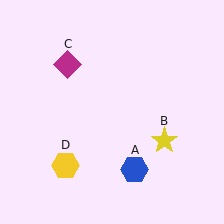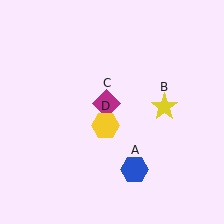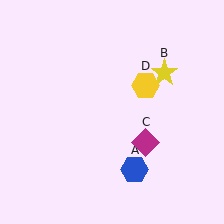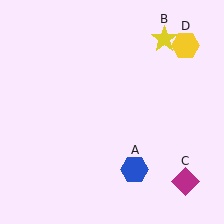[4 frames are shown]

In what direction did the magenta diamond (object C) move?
The magenta diamond (object C) moved down and to the right.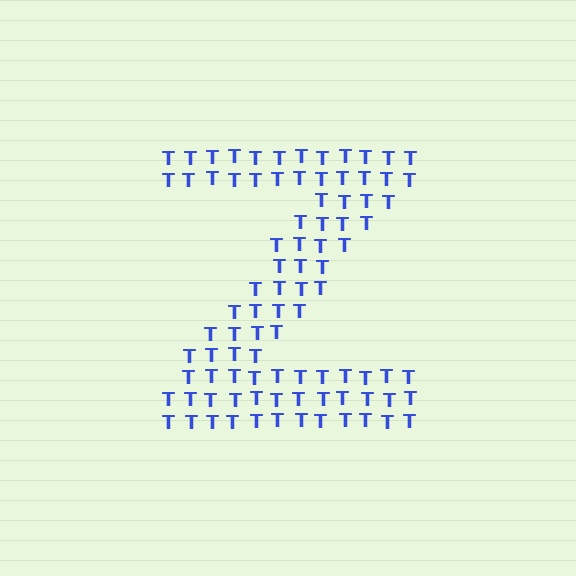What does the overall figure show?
The overall figure shows the letter Z.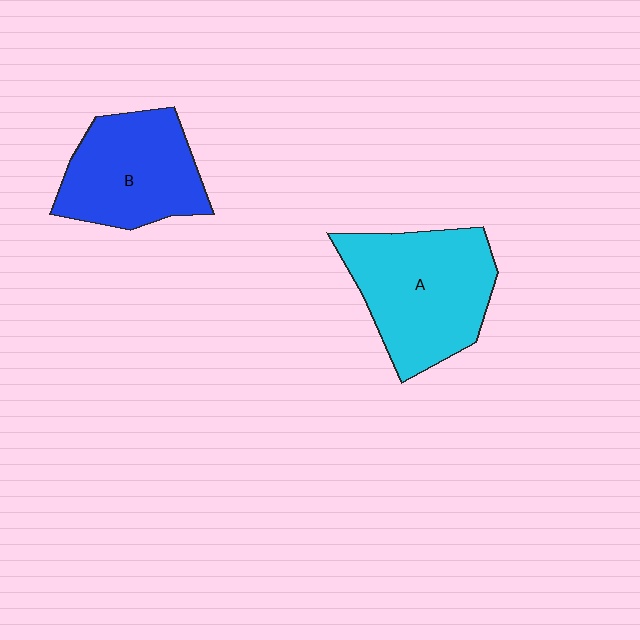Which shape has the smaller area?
Shape B (blue).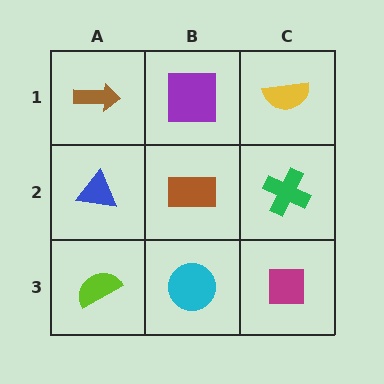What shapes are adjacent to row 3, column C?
A green cross (row 2, column C), a cyan circle (row 3, column B).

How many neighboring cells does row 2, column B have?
4.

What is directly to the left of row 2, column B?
A blue triangle.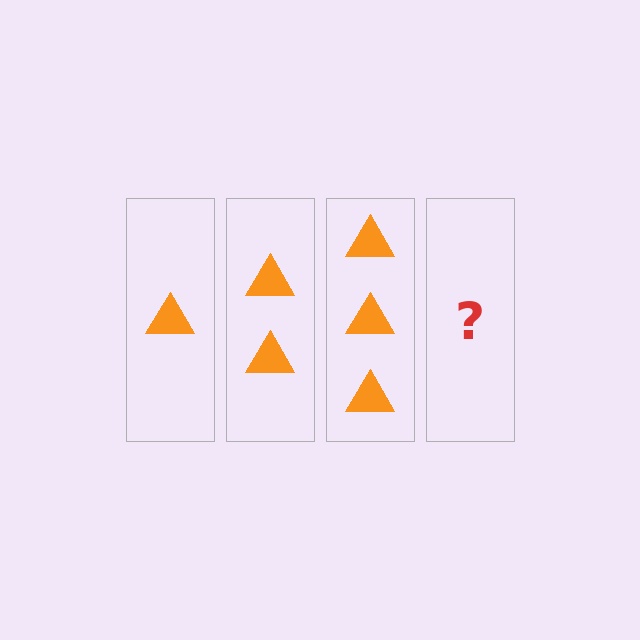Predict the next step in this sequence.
The next step is 4 triangles.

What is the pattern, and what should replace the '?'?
The pattern is that each step adds one more triangle. The '?' should be 4 triangles.